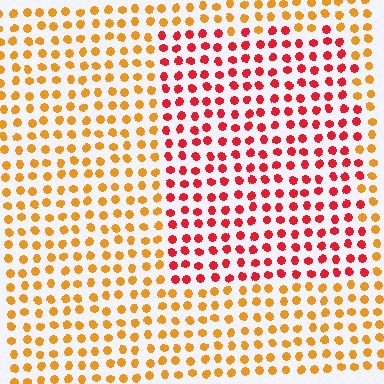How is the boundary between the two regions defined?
The boundary is defined purely by a slight shift in hue (about 41 degrees). Spacing, size, and orientation are identical on both sides.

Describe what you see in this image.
The image is filled with small orange elements in a uniform arrangement. A rectangle-shaped region is visible where the elements are tinted to a slightly different hue, forming a subtle color boundary.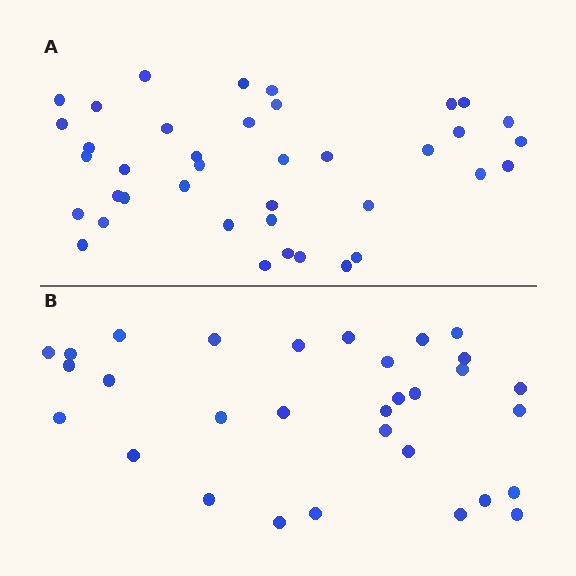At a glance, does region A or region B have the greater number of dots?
Region A (the top region) has more dots.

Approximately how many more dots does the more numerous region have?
Region A has roughly 8 or so more dots than region B.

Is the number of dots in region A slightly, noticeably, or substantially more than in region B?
Region A has noticeably more, but not dramatically so. The ratio is roughly 1.3 to 1.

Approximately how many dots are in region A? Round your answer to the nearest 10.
About 40 dots. (The exact count is 39, which rounds to 40.)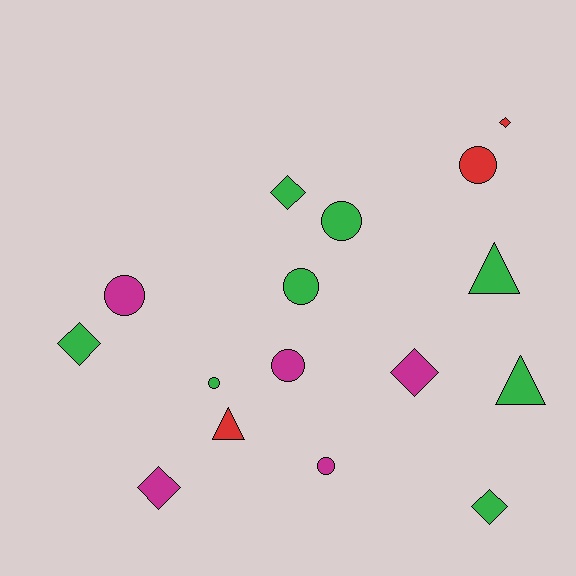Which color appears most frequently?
Green, with 8 objects.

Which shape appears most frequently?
Circle, with 7 objects.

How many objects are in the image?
There are 16 objects.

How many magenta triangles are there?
There are no magenta triangles.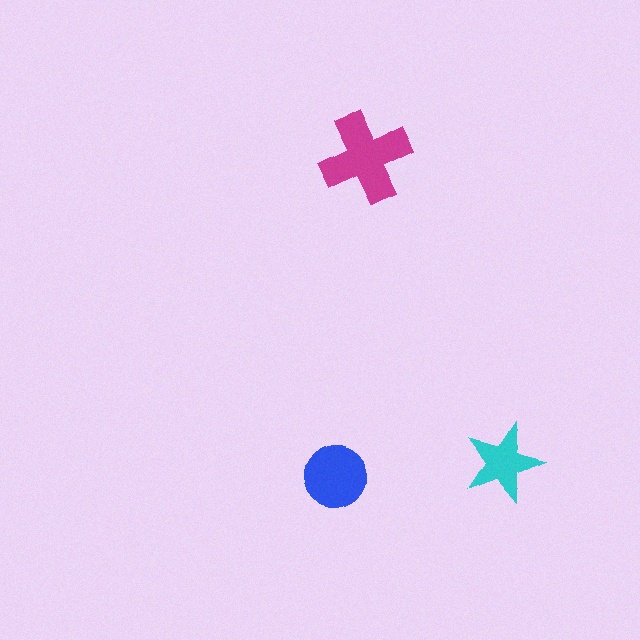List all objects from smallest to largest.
The cyan star, the blue circle, the magenta cross.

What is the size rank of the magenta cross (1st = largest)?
1st.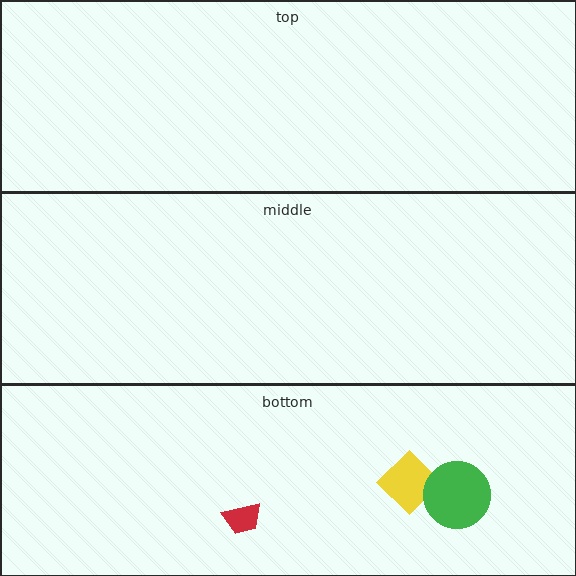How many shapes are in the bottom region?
3.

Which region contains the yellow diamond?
The bottom region.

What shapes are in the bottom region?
The yellow diamond, the green circle, the red trapezoid.